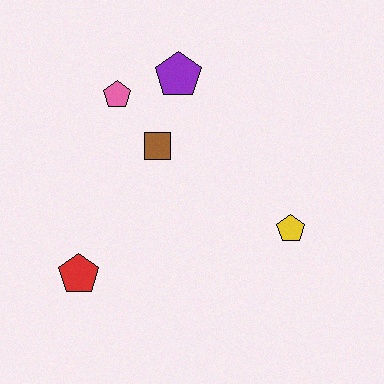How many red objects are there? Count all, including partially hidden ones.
There is 1 red object.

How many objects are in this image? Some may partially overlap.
There are 5 objects.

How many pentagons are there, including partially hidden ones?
There are 4 pentagons.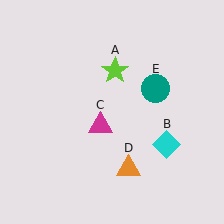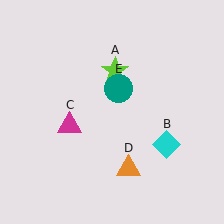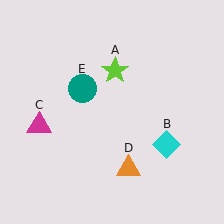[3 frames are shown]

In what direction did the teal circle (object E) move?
The teal circle (object E) moved left.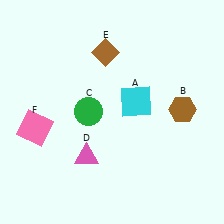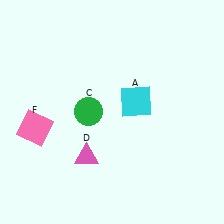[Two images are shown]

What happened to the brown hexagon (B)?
The brown hexagon (B) was removed in Image 2. It was in the top-right area of Image 1.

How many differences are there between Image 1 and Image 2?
There are 2 differences between the two images.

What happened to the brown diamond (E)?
The brown diamond (E) was removed in Image 2. It was in the top-left area of Image 1.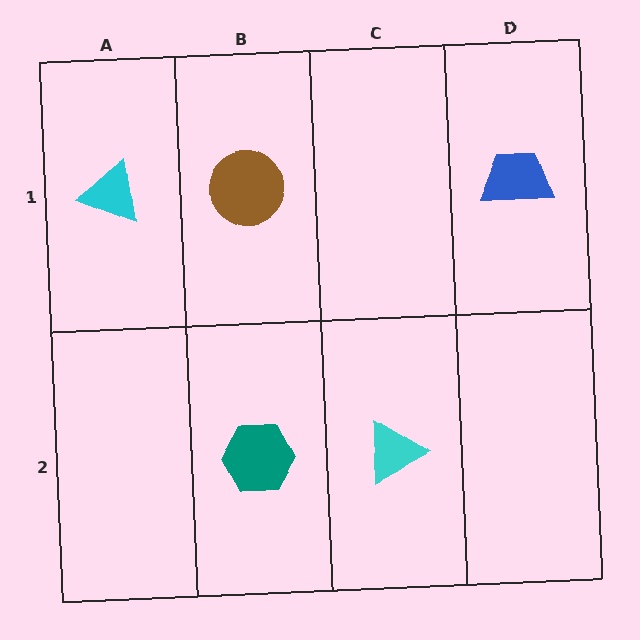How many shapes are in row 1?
3 shapes.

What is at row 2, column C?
A cyan triangle.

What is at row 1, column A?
A cyan triangle.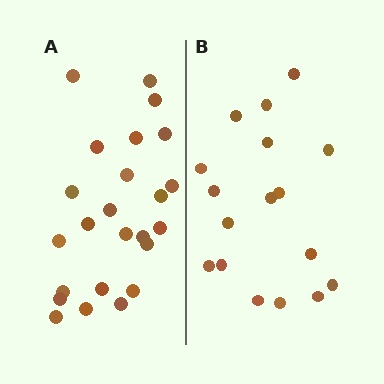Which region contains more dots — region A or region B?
Region A (the left region) has more dots.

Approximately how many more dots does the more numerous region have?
Region A has roughly 8 or so more dots than region B.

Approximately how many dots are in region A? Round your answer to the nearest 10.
About 20 dots. (The exact count is 24, which rounds to 20.)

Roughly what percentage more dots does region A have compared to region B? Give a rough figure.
About 40% more.